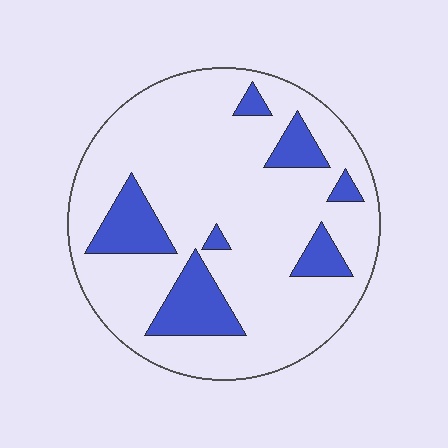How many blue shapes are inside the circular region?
7.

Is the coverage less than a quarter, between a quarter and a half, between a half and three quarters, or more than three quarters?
Less than a quarter.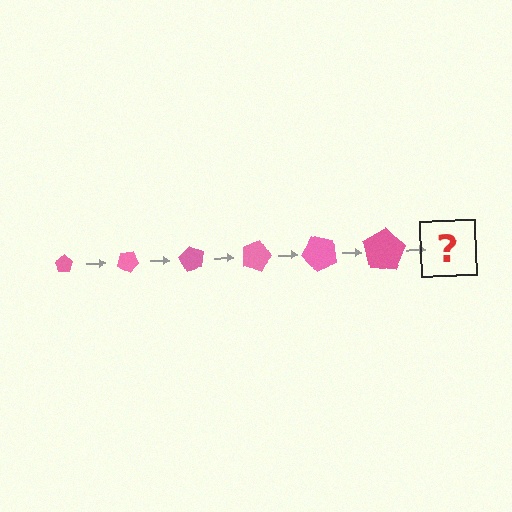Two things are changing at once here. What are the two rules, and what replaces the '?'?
The two rules are that the pentagon grows larger each step and it rotates 30 degrees each step. The '?' should be a pentagon, larger than the previous one and rotated 180 degrees from the start.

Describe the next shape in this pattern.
It should be a pentagon, larger than the previous one and rotated 180 degrees from the start.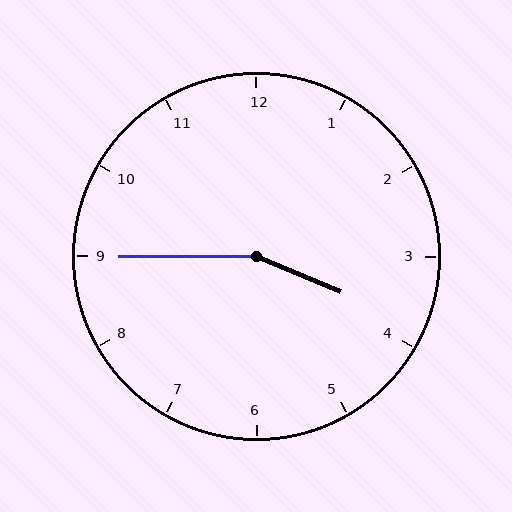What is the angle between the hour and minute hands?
Approximately 158 degrees.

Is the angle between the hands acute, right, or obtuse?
It is obtuse.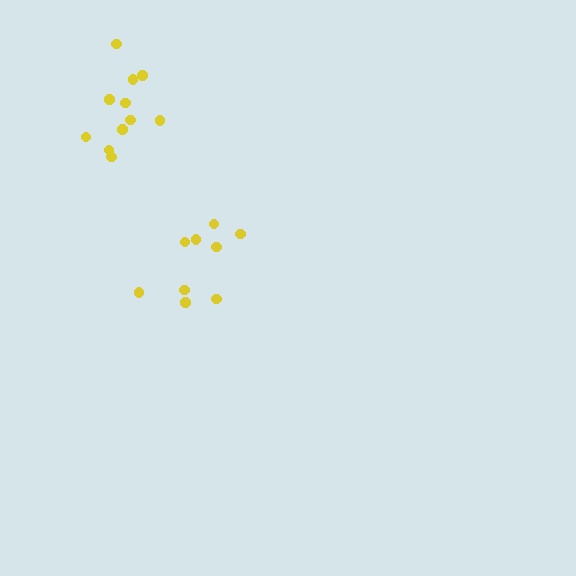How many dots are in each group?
Group 1: 9 dots, Group 2: 11 dots (20 total).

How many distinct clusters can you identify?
There are 2 distinct clusters.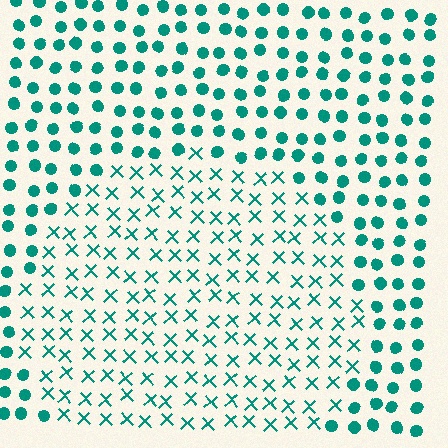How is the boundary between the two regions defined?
The boundary is defined by a change in element shape: X marks inside vs. circles outside. All elements share the same color and spacing.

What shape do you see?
I see a circle.